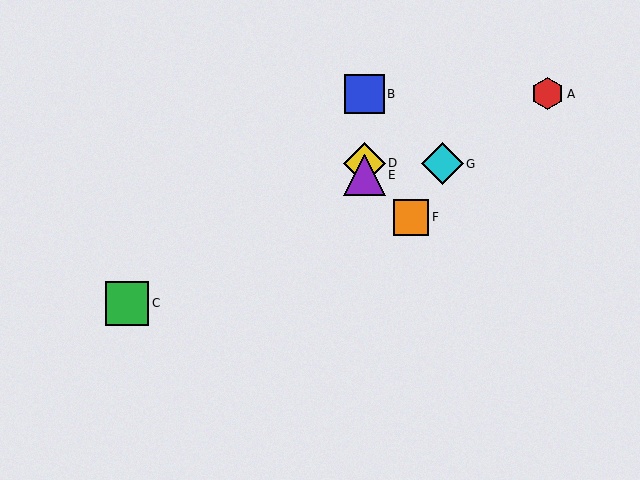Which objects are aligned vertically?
Objects B, D, E are aligned vertically.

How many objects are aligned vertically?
3 objects (B, D, E) are aligned vertically.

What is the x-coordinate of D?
Object D is at x≈364.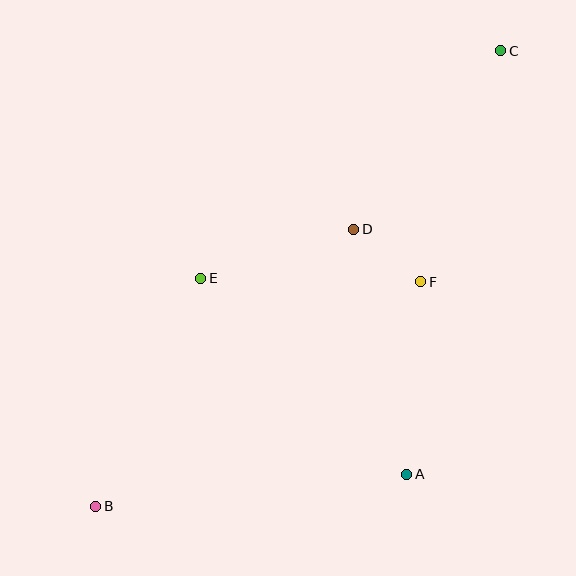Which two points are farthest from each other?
Points B and C are farthest from each other.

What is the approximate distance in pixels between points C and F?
The distance between C and F is approximately 245 pixels.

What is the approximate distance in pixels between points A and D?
The distance between A and D is approximately 251 pixels.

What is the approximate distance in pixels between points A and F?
The distance between A and F is approximately 193 pixels.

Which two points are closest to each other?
Points D and F are closest to each other.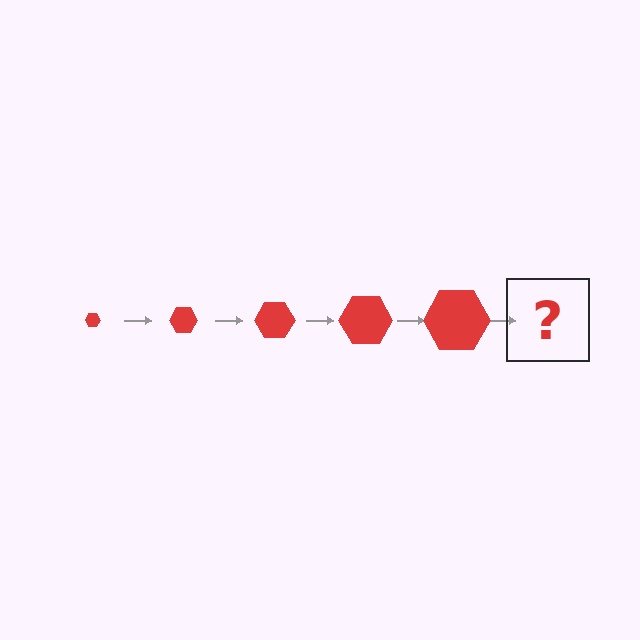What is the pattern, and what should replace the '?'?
The pattern is that the hexagon gets progressively larger each step. The '?' should be a red hexagon, larger than the previous one.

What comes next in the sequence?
The next element should be a red hexagon, larger than the previous one.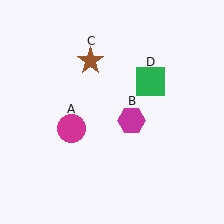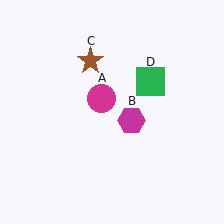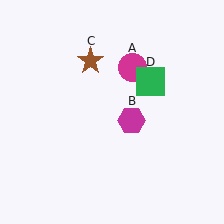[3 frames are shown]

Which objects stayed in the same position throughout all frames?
Magenta hexagon (object B) and brown star (object C) and green square (object D) remained stationary.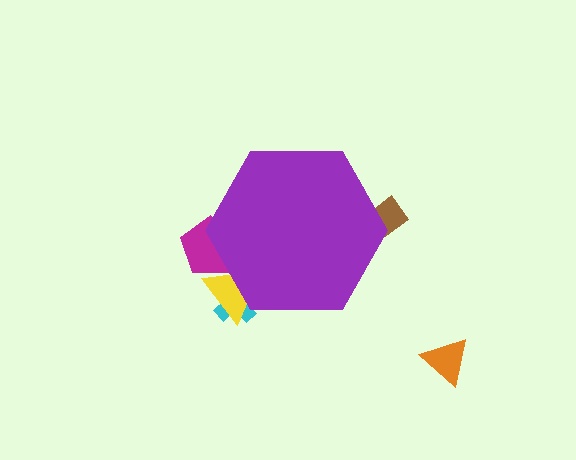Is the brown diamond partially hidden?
Yes, the brown diamond is partially hidden behind the purple hexagon.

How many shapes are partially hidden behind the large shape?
4 shapes are partially hidden.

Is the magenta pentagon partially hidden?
Yes, the magenta pentagon is partially hidden behind the purple hexagon.